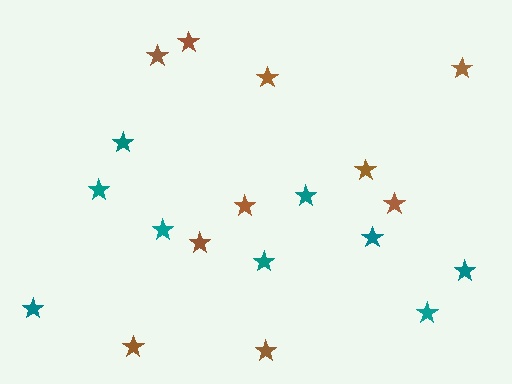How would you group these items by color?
There are 2 groups: one group of brown stars (10) and one group of teal stars (9).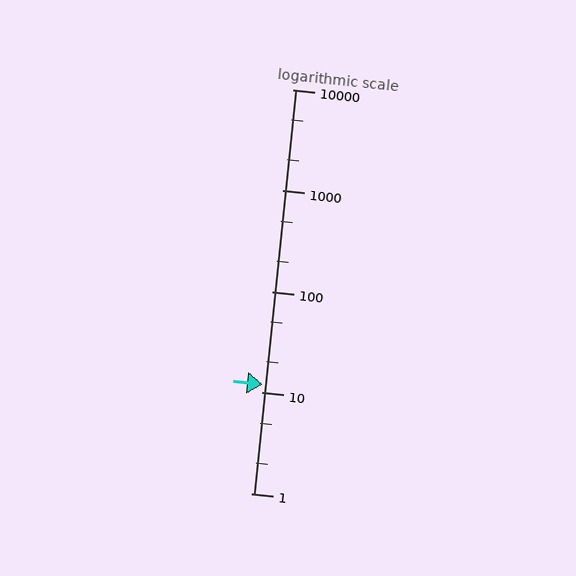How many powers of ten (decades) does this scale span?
The scale spans 4 decades, from 1 to 10000.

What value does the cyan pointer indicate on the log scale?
The pointer indicates approximately 12.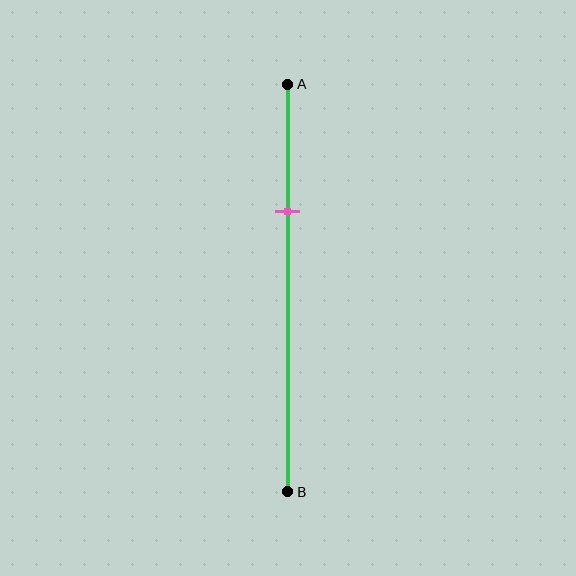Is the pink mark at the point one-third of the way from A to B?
Yes, the mark is approximately at the one-third point.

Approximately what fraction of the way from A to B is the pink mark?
The pink mark is approximately 30% of the way from A to B.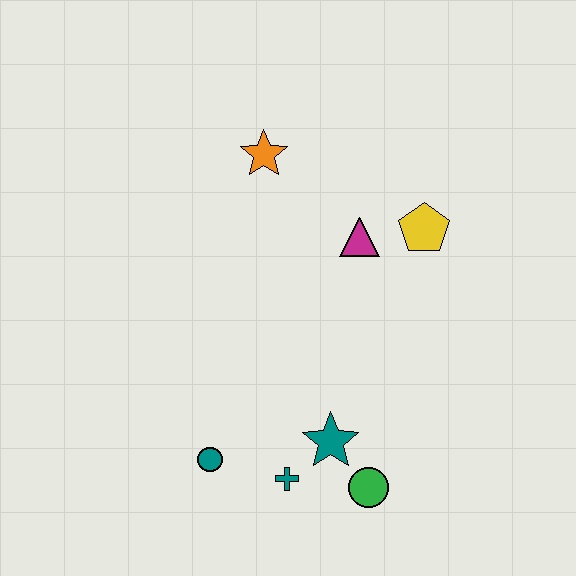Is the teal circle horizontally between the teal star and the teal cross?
No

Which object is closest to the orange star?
The magenta triangle is closest to the orange star.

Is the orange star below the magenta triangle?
No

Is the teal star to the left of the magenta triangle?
Yes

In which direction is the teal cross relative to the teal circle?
The teal cross is to the right of the teal circle.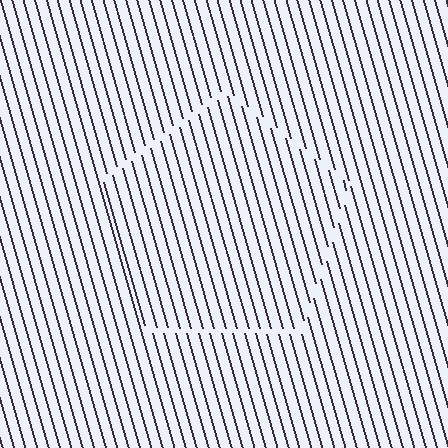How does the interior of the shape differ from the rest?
The interior of the shape contains the same grating, shifted by half a period — the contour is defined by the phase discontinuity where line-ends from the inner and outer gratings abut.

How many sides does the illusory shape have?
5 sides — the line-ends trace a pentagon.